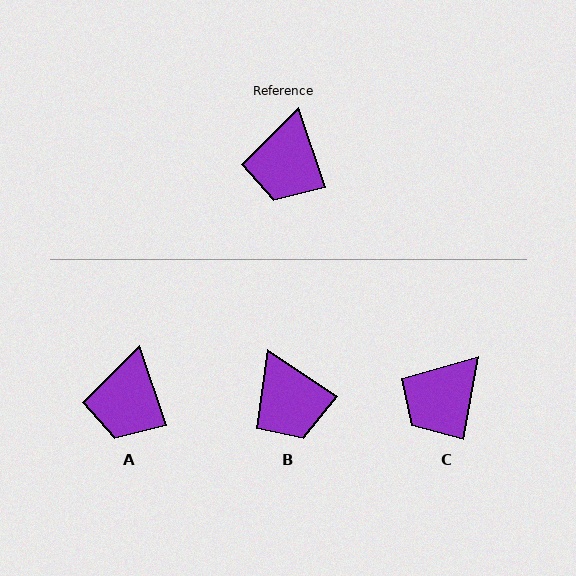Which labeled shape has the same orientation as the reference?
A.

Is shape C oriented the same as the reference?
No, it is off by about 29 degrees.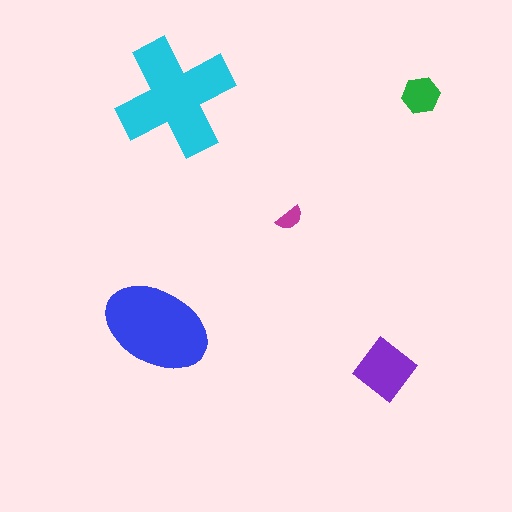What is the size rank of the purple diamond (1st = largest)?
3rd.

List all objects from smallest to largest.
The magenta semicircle, the green hexagon, the purple diamond, the blue ellipse, the cyan cross.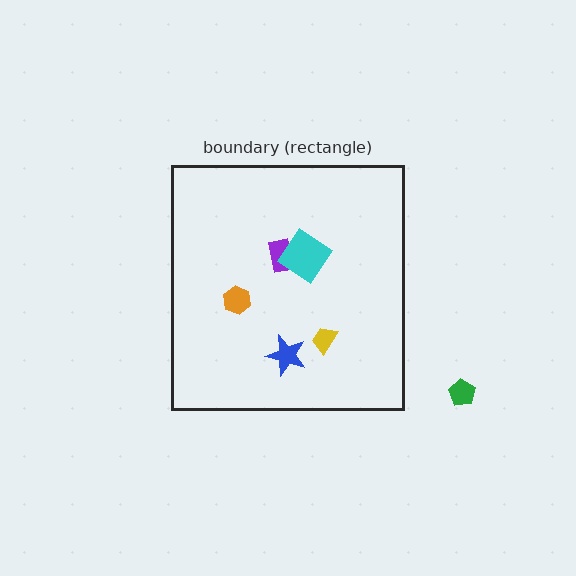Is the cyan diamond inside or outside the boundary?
Inside.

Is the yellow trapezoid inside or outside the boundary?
Inside.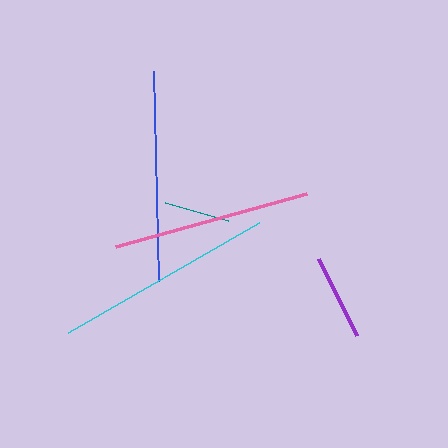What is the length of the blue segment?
The blue segment is approximately 210 pixels long.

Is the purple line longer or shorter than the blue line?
The blue line is longer than the purple line.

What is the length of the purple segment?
The purple segment is approximately 86 pixels long.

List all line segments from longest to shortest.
From longest to shortest: cyan, blue, pink, purple, teal.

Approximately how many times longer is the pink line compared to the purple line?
The pink line is approximately 2.3 times the length of the purple line.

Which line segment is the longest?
The cyan line is the longest at approximately 221 pixels.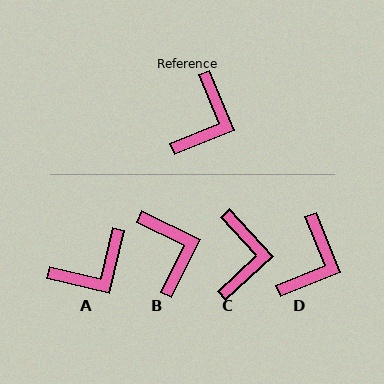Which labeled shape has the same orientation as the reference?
D.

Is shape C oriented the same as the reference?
No, it is off by about 21 degrees.